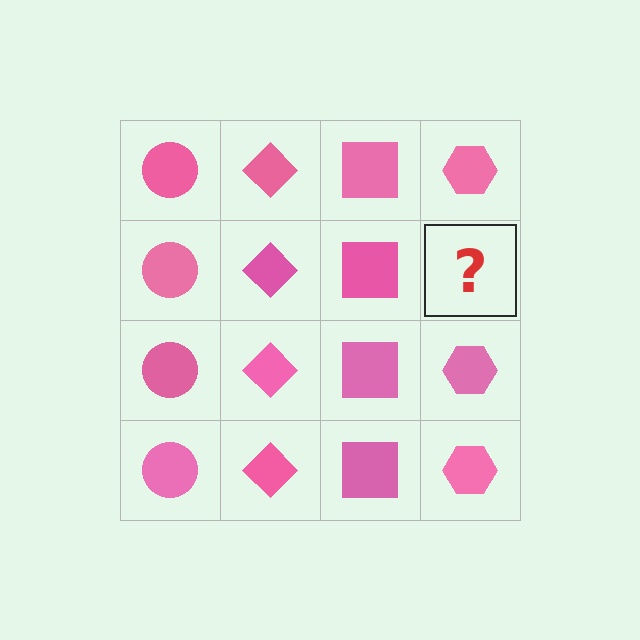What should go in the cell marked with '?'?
The missing cell should contain a pink hexagon.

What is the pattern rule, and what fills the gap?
The rule is that each column has a consistent shape. The gap should be filled with a pink hexagon.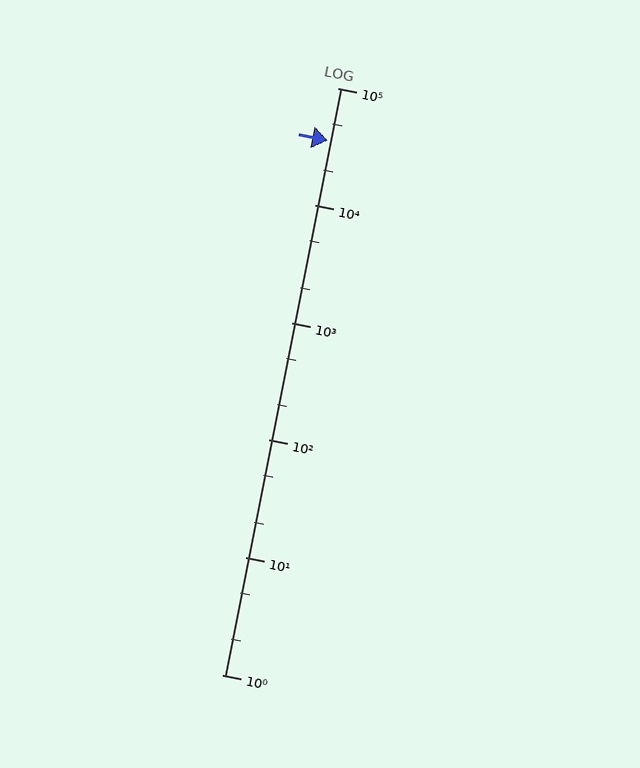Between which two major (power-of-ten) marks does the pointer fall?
The pointer is between 10000 and 100000.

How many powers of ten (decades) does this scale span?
The scale spans 5 decades, from 1 to 100000.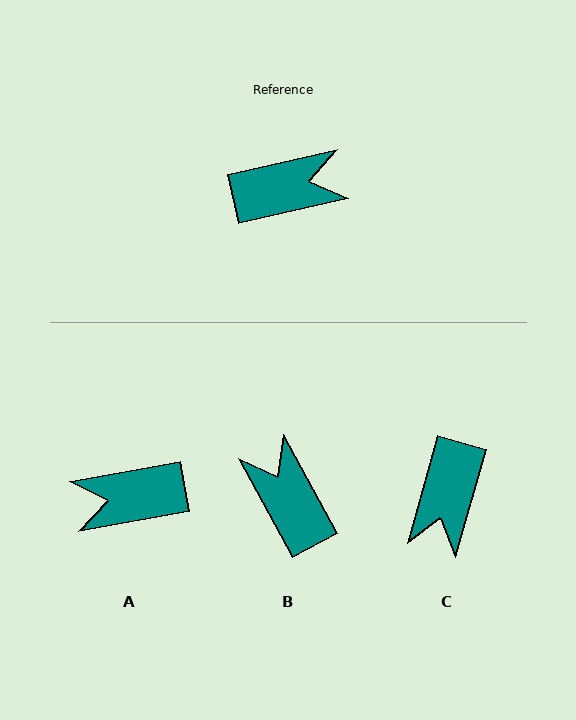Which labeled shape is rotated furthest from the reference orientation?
A, about 178 degrees away.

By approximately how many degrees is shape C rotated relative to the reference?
Approximately 118 degrees clockwise.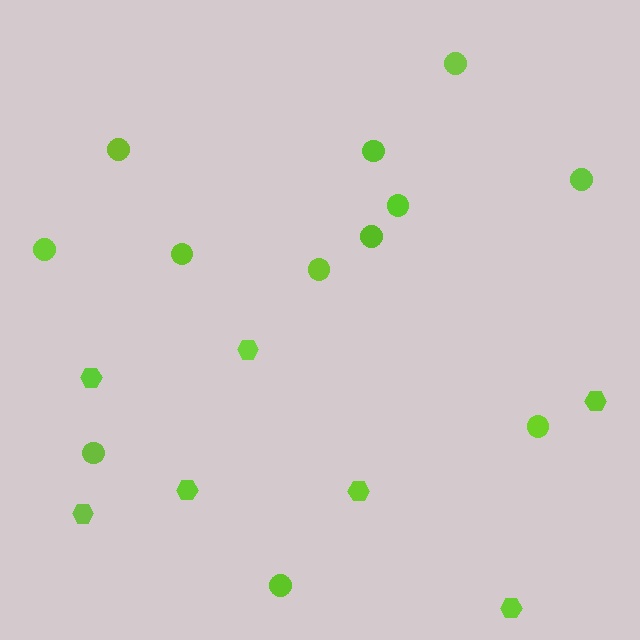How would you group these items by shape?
There are 2 groups: one group of circles (12) and one group of hexagons (7).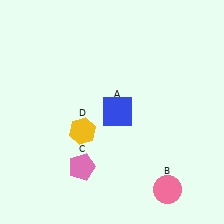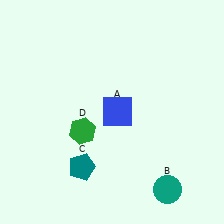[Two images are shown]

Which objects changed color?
B changed from pink to teal. C changed from pink to teal. D changed from yellow to green.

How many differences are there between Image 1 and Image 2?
There are 3 differences between the two images.